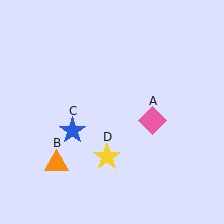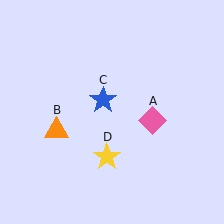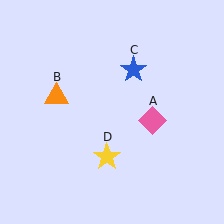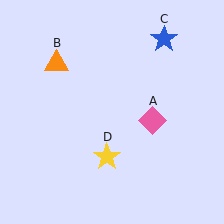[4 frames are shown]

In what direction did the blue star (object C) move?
The blue star (object C) moved up and to the right.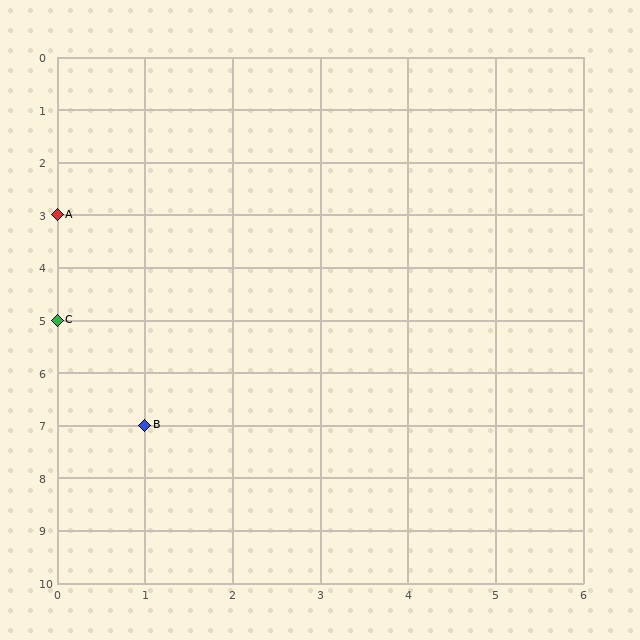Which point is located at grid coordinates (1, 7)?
Point B is at (1, 7).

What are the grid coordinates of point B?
Point B is at grid coordinates (1, 7).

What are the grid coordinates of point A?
Point A is at grid coordinates (0, 3).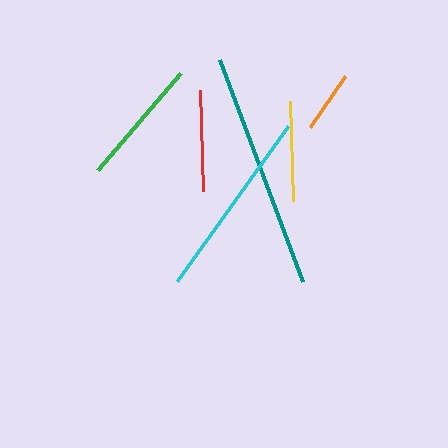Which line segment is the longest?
The teal line is the longest at approximately 236 pixels.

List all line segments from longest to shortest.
From longest to shortest: teal, cyan, green, yellow, red, orange.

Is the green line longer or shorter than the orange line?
The green line is longer than the orange line.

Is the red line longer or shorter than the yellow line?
The yellow line is longer than the red line.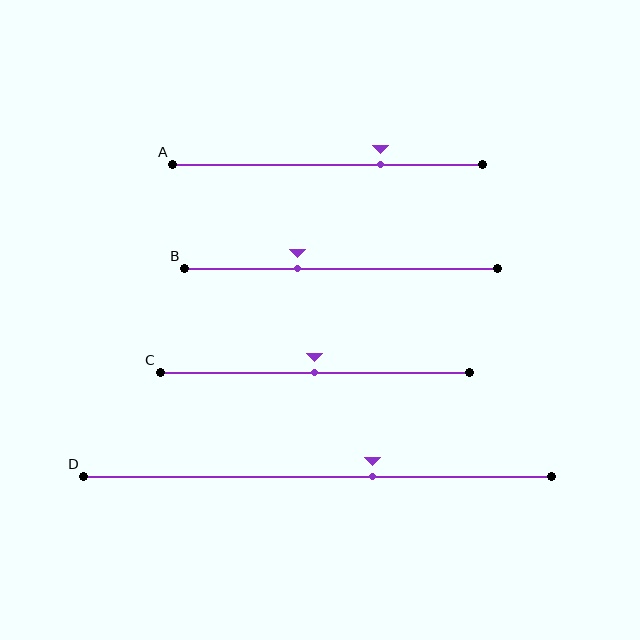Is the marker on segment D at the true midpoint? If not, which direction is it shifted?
No, the marker on segment D is shifted to the right by about 12% of the segment length.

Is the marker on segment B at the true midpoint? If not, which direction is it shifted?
No, the marker on segment B is shifted to the left by about 14% of the segment length.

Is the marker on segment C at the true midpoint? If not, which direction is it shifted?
Yes, the marker on segment C is at the true midpoint.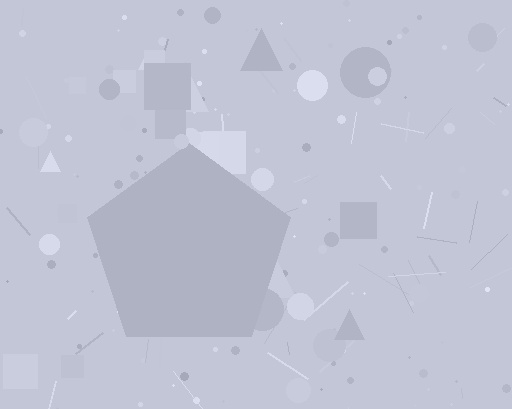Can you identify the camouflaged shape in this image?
The camouflaged shape is a pentagon.